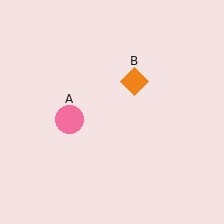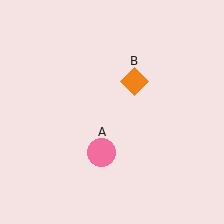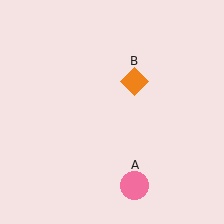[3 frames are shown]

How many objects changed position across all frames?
1 object changed position: pink circle (object A).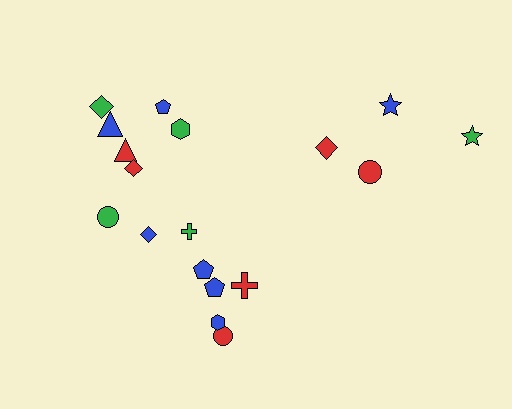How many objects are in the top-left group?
There are 8 objects.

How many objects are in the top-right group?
There are 4 objects.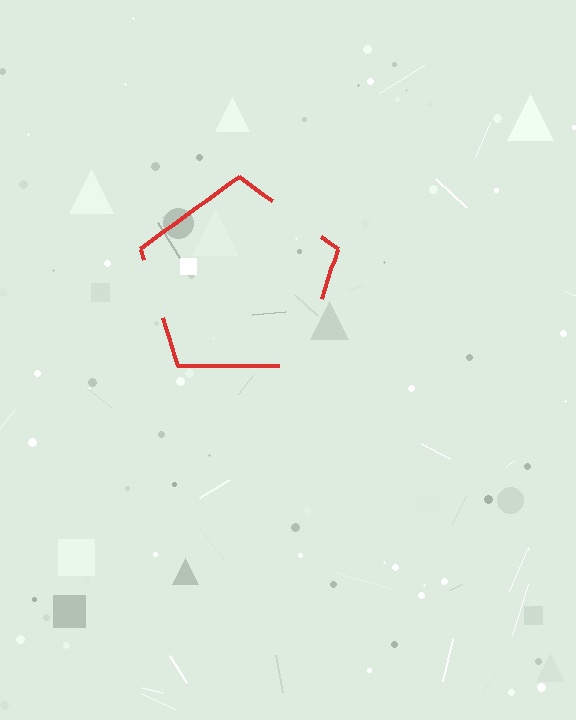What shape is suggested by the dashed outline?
The dashed outline suggests a pentagon.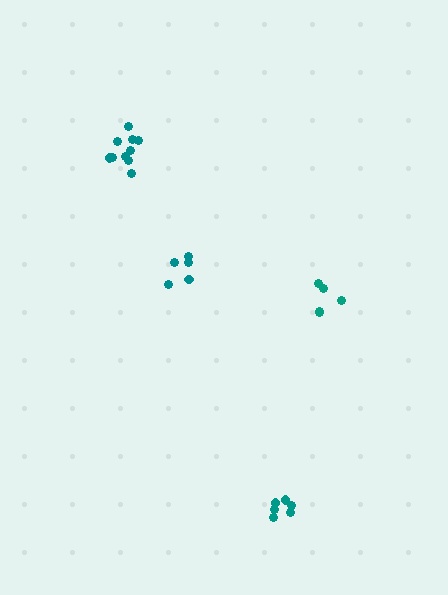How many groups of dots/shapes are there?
There are 4 groups.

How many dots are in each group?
Group 1: 10 dots, Group 2: 5 dots, Group 3: 5 dots, Group 4: 6 dots (26 total).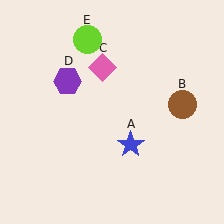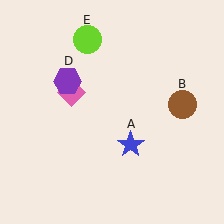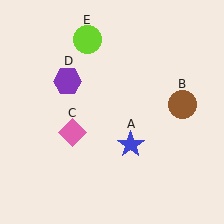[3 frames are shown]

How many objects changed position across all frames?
1 object changed position: pink diamond (object C).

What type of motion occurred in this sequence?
The pink diamond (object C) rotated counterclockwise around the center of the scene.